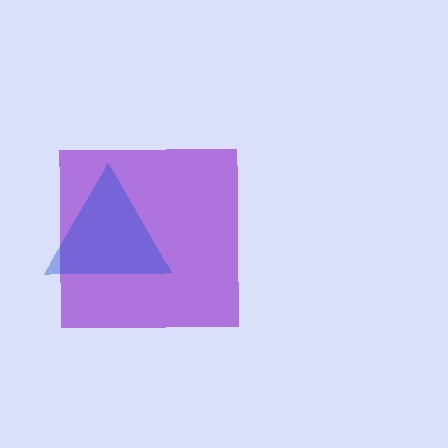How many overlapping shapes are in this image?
There are 2 overlapping shapes in the image.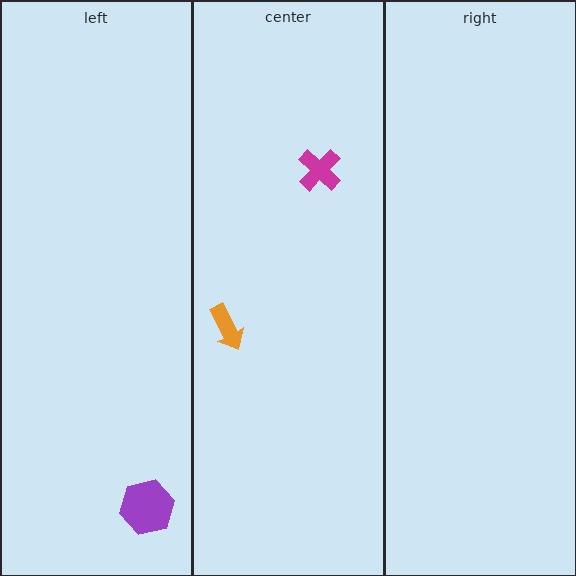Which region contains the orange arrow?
The center region.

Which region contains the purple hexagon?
The left region.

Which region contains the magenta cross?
The center region.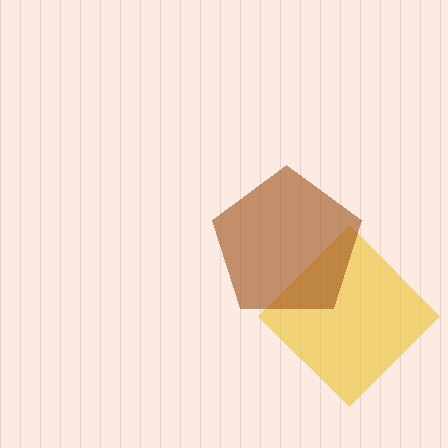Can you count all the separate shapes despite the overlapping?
Yes, there are 2 separate shapes.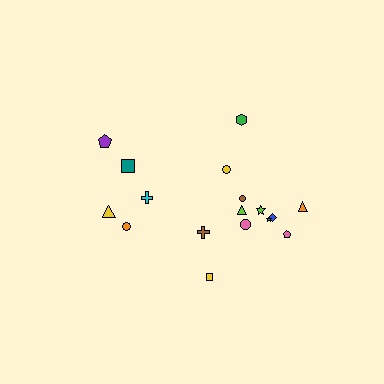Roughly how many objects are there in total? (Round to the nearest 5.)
Roughly 15 objects in total.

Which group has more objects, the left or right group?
The right group.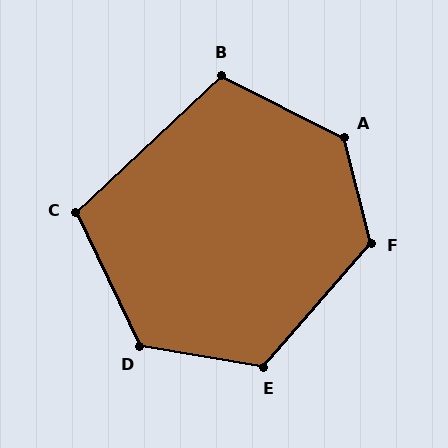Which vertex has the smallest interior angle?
C, at approximately 108 degrees.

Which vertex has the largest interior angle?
A, at approximately 131 degrees.